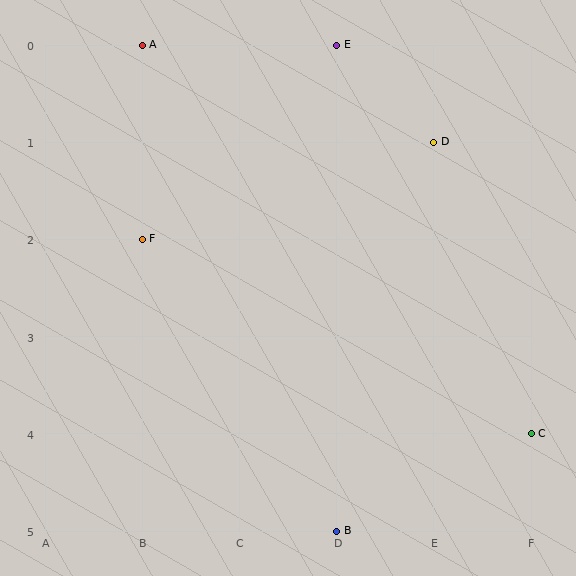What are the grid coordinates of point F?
Point F is at grid coordinates (B, 2).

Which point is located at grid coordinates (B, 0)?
Point A is at (B, 0).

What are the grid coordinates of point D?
Point D is at grid coordinates (E, 1).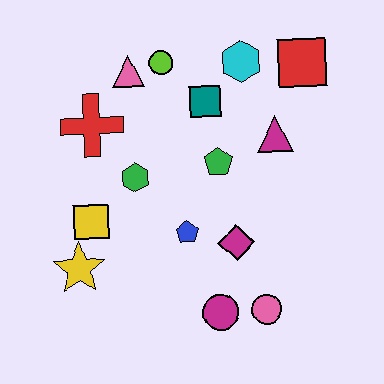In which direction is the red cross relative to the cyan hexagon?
The red cross is to the left of the cyan hexagon.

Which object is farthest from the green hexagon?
The red square is farthest from the green hexagon.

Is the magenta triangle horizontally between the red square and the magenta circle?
Yes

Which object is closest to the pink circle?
The magenta circle is closest to the pink circle.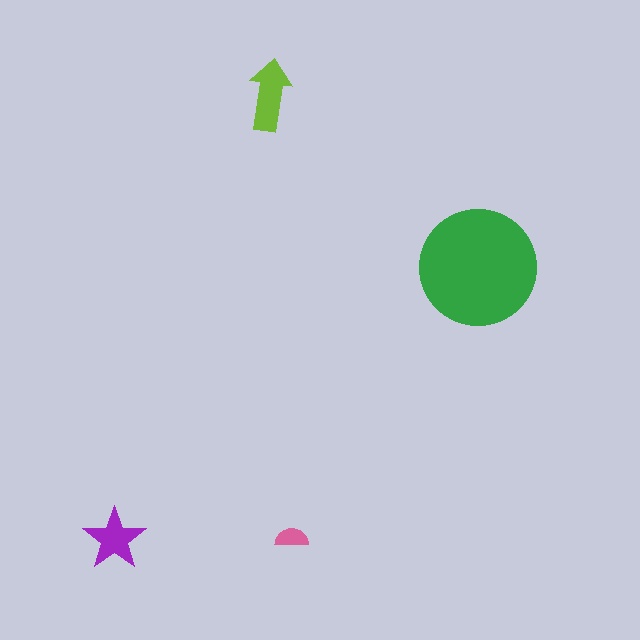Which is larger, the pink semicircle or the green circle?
The green circle.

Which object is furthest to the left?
The purple star is leftmost.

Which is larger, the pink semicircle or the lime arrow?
The lime arrow.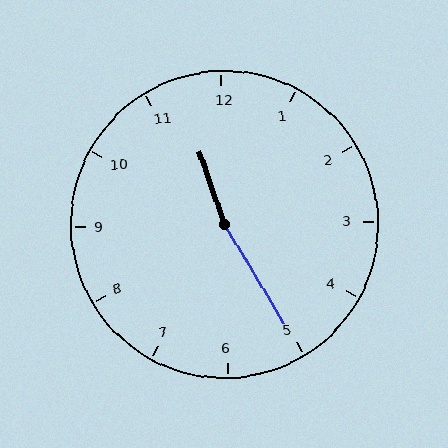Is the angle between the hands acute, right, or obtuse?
It is obtuse.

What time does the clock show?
11:25.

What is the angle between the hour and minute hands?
Approximately 168 degrees.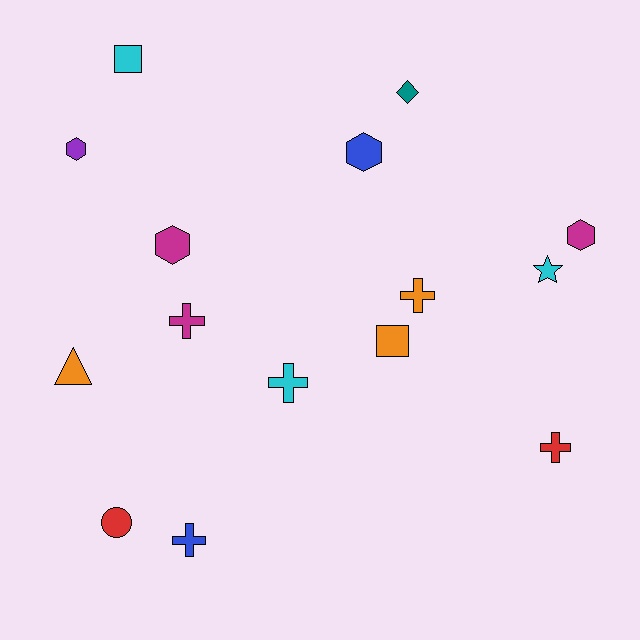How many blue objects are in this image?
There are 2 blue objects.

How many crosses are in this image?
There are 5 crosses.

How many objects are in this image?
There are 15 objects.